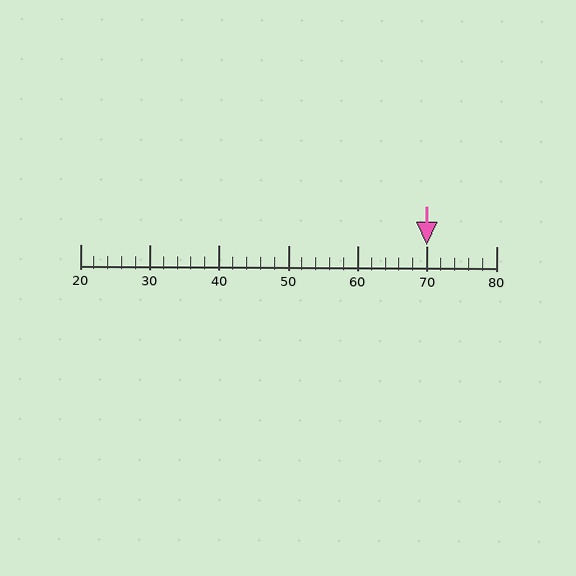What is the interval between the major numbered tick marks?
The major tick marks are spaced 10 units apart.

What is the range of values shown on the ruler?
The ruler shows values from 20 to 80.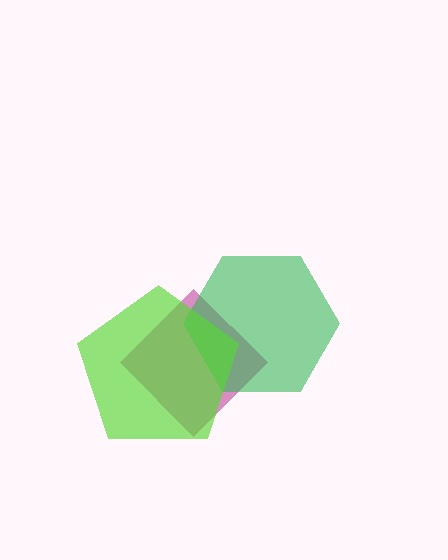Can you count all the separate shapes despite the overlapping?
Yes, there are 3 separate shapes.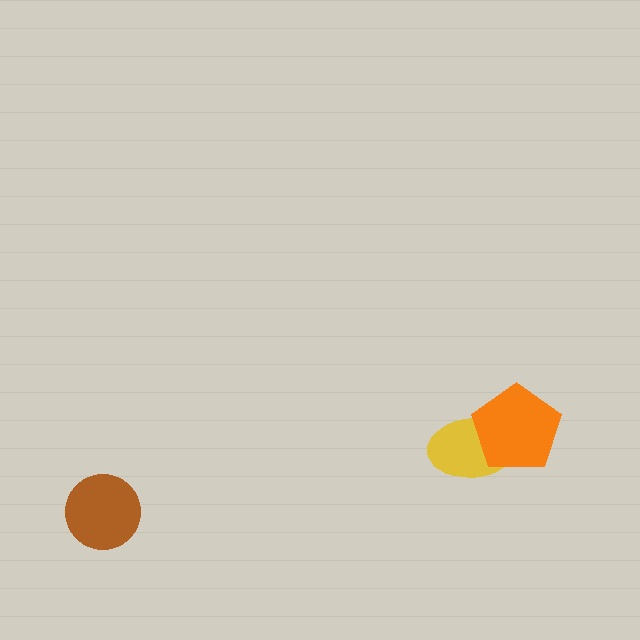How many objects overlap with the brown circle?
0 objects overlap with the brown circle.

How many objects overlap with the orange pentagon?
1 object overlaps with the orange pentagon.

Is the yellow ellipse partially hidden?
Yes, it is partially covered by another shape.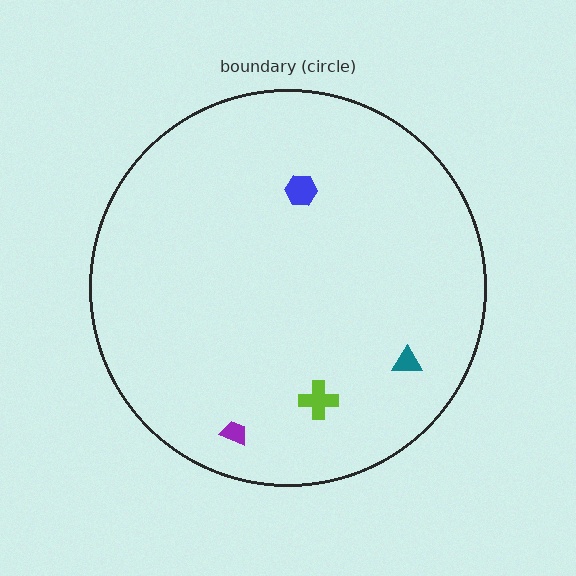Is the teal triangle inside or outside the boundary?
Inside.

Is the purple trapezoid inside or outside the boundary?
Inside.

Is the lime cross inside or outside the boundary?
Inside.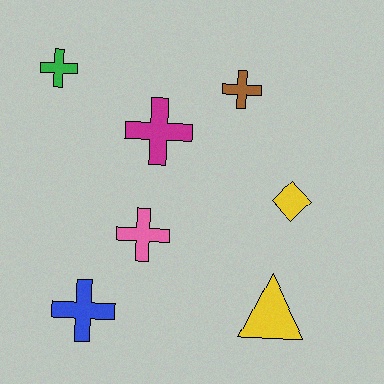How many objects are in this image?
There are 7 objects.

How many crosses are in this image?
There are 5 crosses.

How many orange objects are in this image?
There are no orange objects.